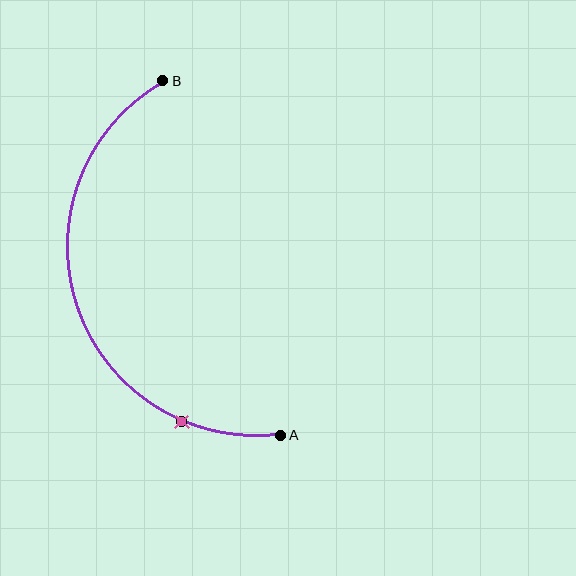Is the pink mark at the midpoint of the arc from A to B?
No. The pink mark lies on the arc but is closer to endpoint A. The arc midpoint would be at the point on the curve equidistant along the arc from both A and B.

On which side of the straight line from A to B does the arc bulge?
The arc bulges to the left of the straight line connecting A and B.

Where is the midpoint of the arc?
The arc midpoint is the point on the curve farthest from the straight line joining A and B. It sits to the left of that line.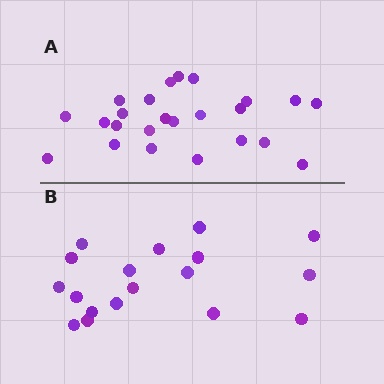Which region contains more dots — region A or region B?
Region A (the top region) has more dots.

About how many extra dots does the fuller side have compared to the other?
Region A has about 6 more dots than region B.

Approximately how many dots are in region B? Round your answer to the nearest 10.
About 20 dots. (The exact count is 18, which rounds to 20.)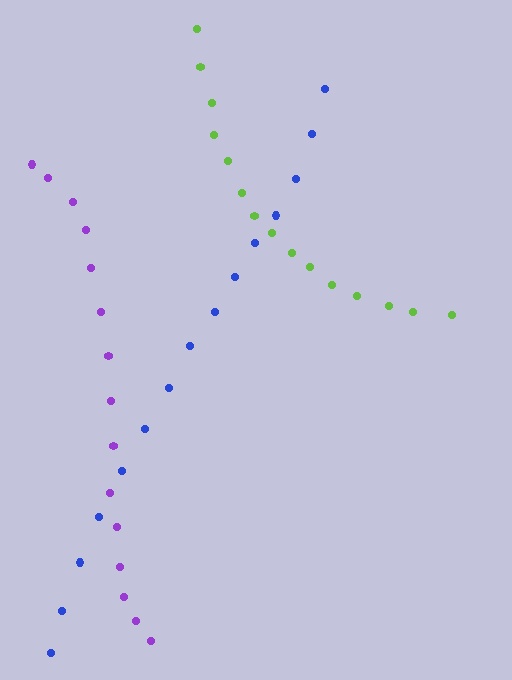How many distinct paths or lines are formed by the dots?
There are 3 distinct paths.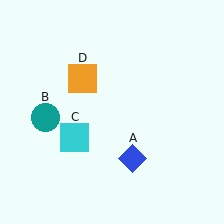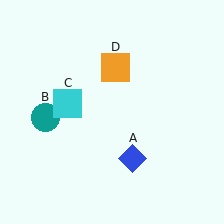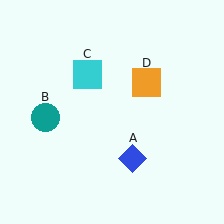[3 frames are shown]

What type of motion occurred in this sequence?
The cyan square (object C), orange square (object D) rotated clockwise around the center of the scene.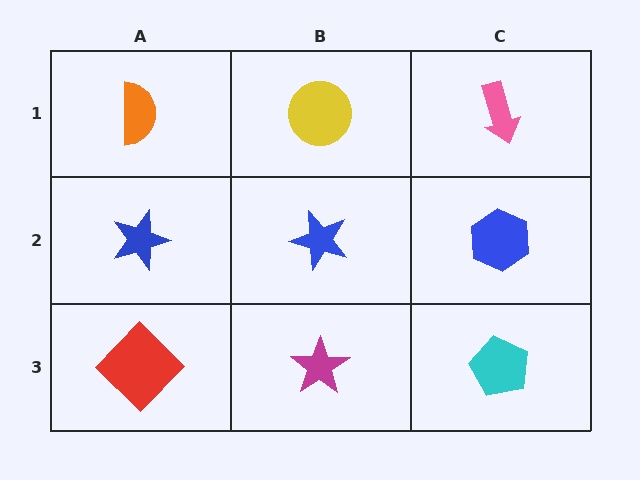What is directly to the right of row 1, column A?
A yellow circle.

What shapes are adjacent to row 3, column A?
A blue star (row 2, column A), a magenta star (row 3, column B).